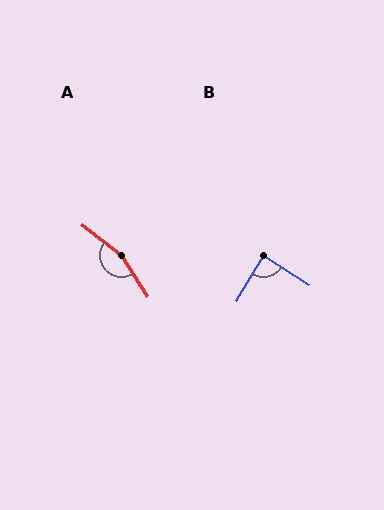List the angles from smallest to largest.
B (88°), A (160°).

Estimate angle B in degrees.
Approximately 88 degrees.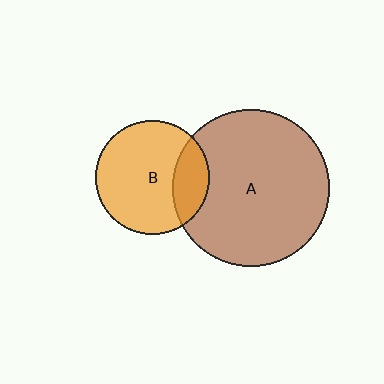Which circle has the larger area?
Circle A (brown).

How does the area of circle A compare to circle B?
Approximately 1.9 times.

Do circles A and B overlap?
Yes.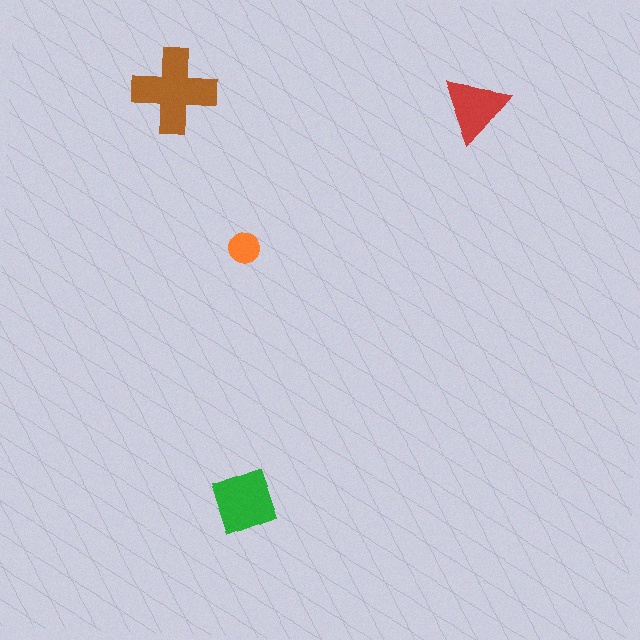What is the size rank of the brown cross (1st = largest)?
1st.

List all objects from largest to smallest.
The brown cross, the green diamond, the red triangle, the orange circle.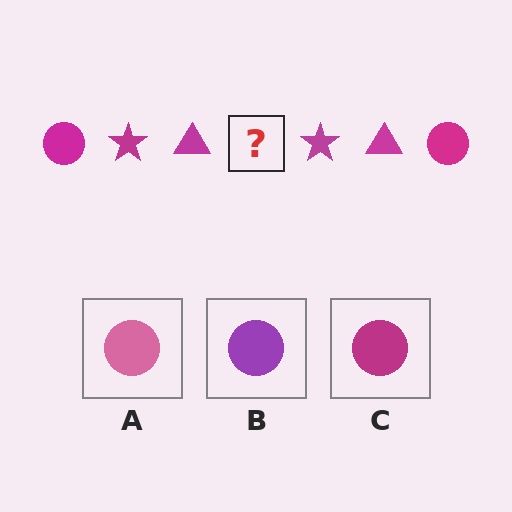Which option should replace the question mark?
Option C.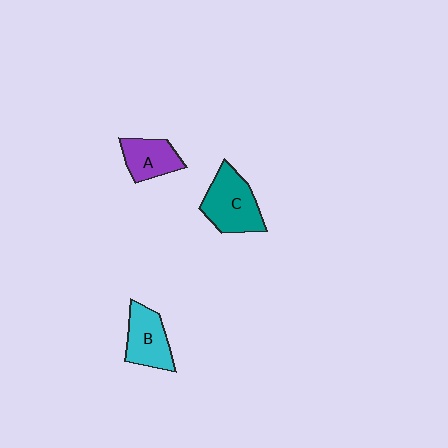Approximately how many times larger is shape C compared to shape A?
Approximately 1.4 times.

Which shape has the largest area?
Shape C (teal).